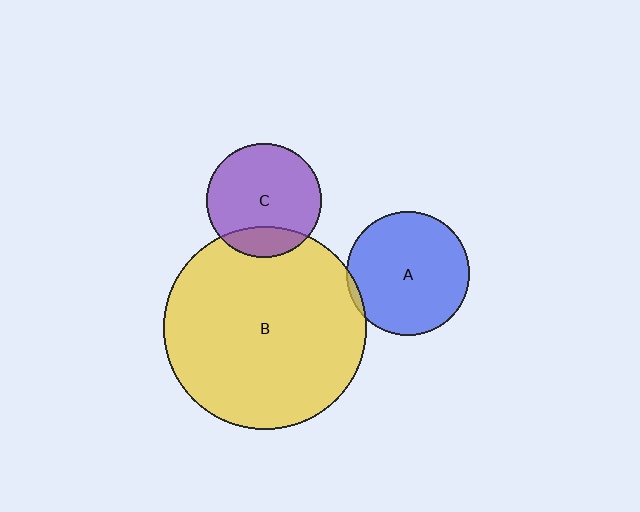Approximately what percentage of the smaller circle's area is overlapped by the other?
Approximately 5%.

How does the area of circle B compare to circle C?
Approximately 3.1 times.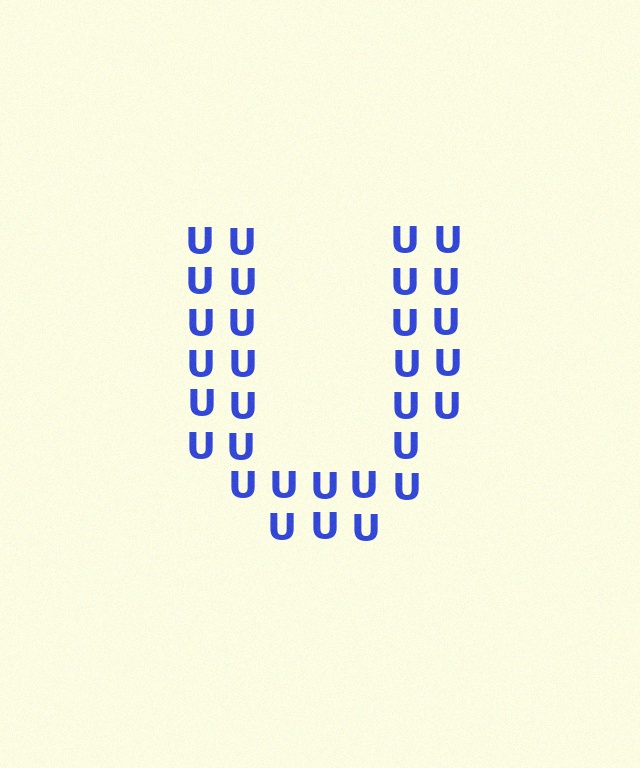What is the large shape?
The large shape is the letter U.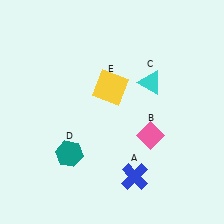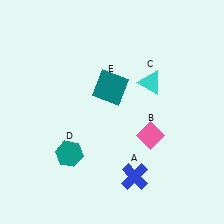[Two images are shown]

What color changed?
The square (E) changed from yellow in Image 1 to teal in Image 2.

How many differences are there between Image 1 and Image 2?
There is 1 difference between the two images.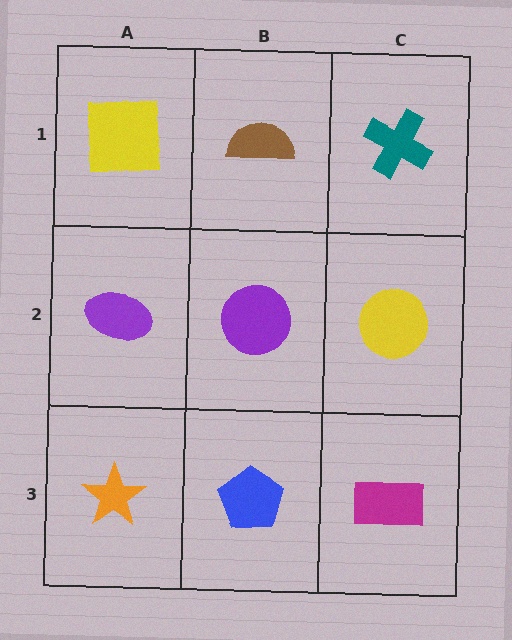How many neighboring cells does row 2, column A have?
3.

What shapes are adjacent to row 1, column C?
A yellow circle (row 2, column C), a brown semicircle (row 1, column B).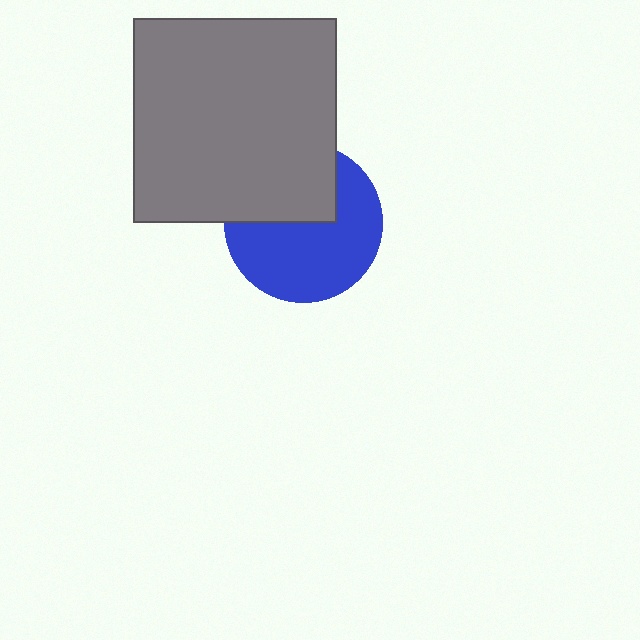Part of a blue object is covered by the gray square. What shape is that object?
It is a circle.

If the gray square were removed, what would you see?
You would see the complete blue circle.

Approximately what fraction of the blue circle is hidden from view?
Roughly 38% of the blue circle is hidden behind the gray square.